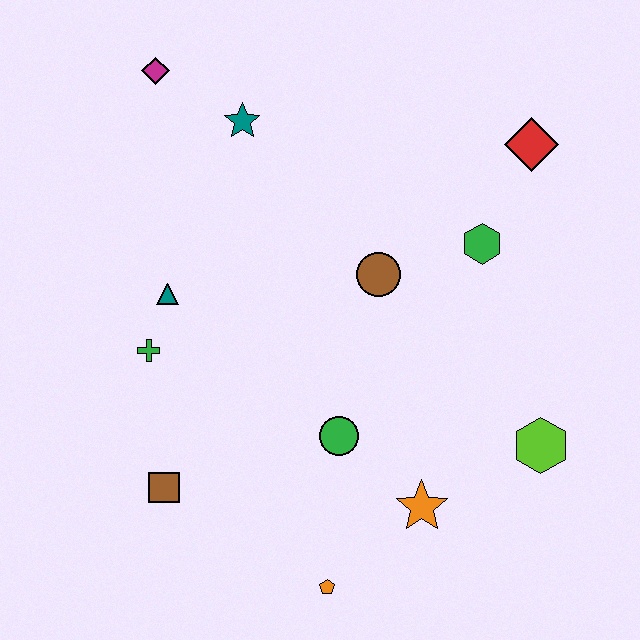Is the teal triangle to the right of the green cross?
Yes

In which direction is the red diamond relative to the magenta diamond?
The red diamond is to the right of the magenta diamond.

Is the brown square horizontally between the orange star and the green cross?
Yes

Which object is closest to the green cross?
The teal triangle is closest to the green cross.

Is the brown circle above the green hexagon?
No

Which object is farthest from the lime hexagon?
The magenta diamond is farthest from the lime hexagon.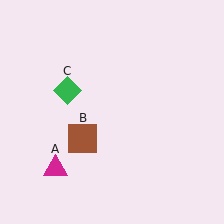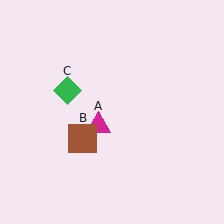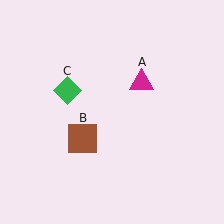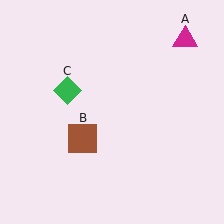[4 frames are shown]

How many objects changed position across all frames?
1 object changed position: magenta triangle (object A).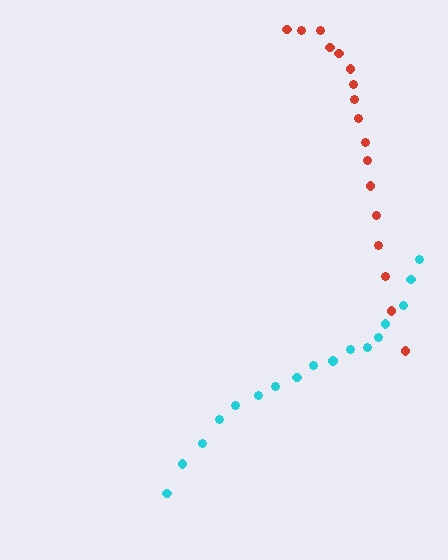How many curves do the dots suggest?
There are 2 distinct paths.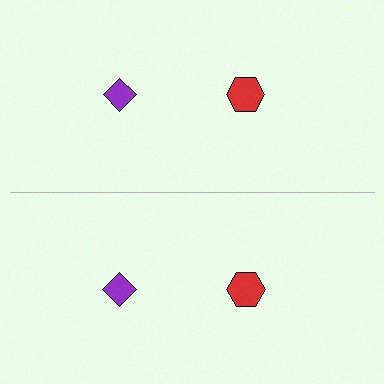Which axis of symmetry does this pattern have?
The pattern has a horizontal axis of symmetry running through the center of the image.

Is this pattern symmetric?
Yes, this pattern has bilateral (reflection) symmetry.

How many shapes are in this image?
There are 4 shapes in this image.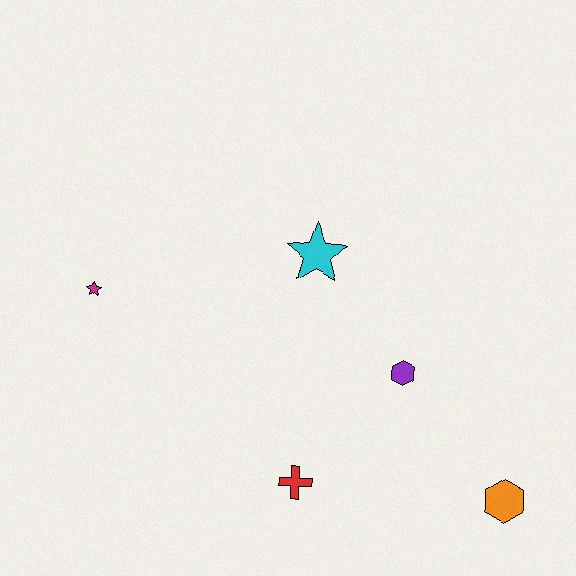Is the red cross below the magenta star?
Yes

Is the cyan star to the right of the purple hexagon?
No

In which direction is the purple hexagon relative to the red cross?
The purple hexagon is above the red cross.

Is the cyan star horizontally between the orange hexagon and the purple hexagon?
No